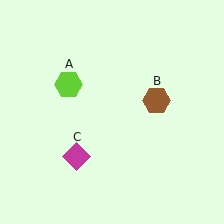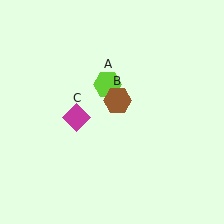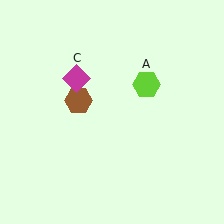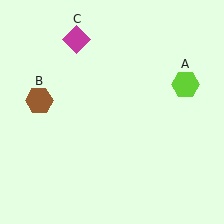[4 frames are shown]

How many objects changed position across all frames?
3 objects changed position: lime hexagon (object A), brown hexagon (object B), magenta diamond (object C).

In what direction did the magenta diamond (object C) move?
The magenta diamond (object C) moved up.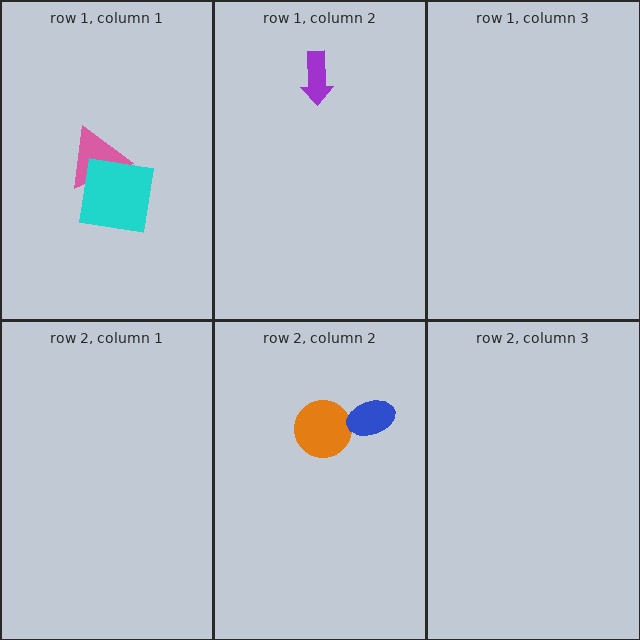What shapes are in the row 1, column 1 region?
The pink triangle, the cyan square.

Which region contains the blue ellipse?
The row 2, column 2 region.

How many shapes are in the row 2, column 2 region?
2.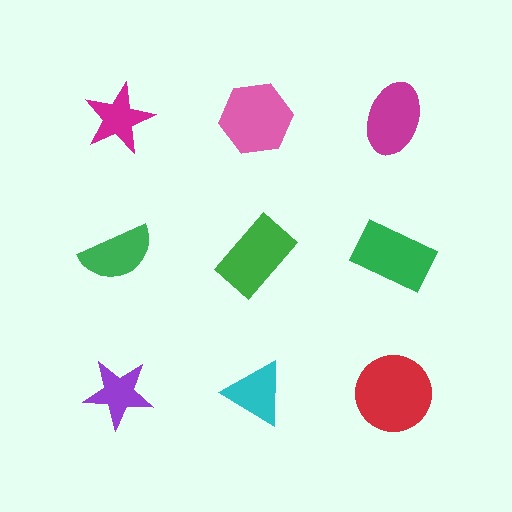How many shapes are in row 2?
3 shapes.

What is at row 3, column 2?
A cyan triangle.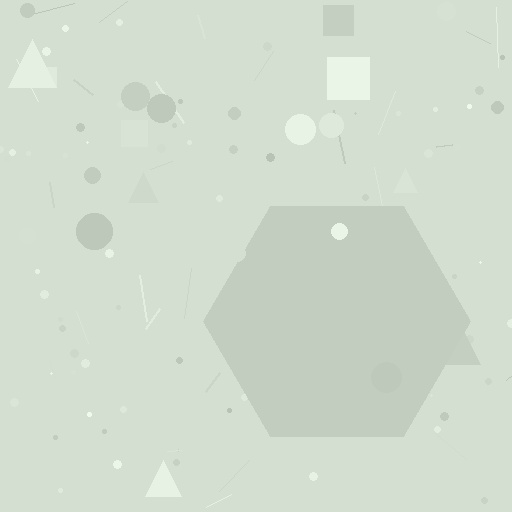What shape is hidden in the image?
A hexagon is hidden in the image.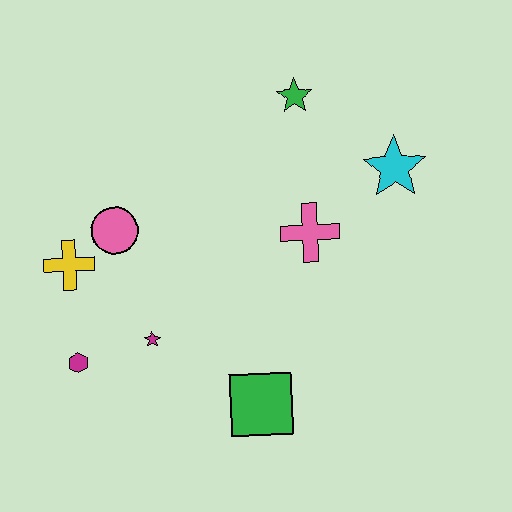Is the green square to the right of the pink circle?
Yes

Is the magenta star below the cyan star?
Yes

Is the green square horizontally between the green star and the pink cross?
No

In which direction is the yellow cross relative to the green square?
The yellow cross is to the left of the green square.